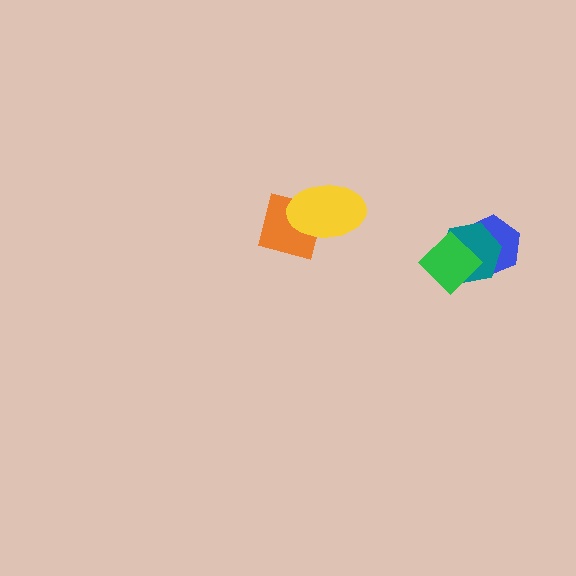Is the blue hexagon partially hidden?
Yes, it is partially covered by another shape.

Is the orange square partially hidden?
Yes, it is partially covered by another shape.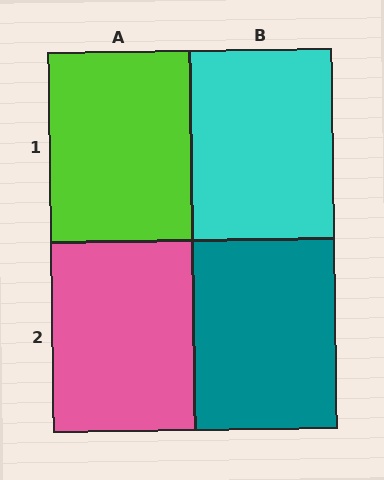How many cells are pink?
1 cell is pink.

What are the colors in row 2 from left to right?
Pink, teal.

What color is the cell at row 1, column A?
Lime.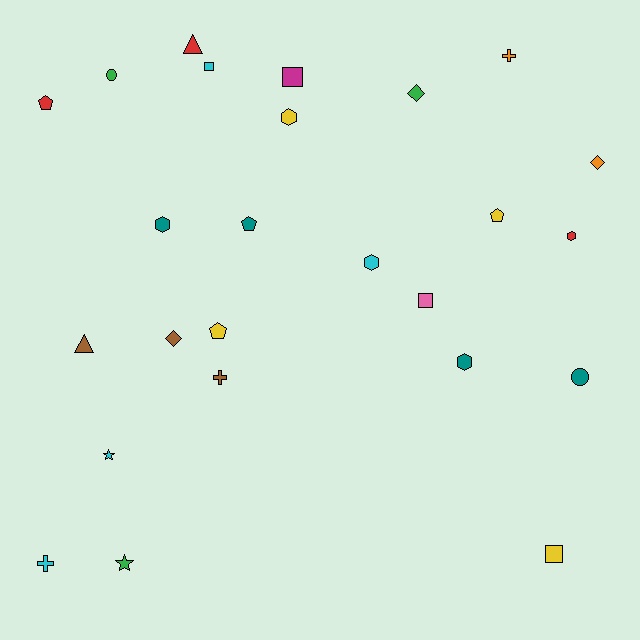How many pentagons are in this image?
There are 4 pentagons.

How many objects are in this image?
There are 25 objects.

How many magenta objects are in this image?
There is 1 magenta object.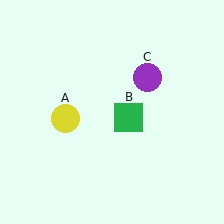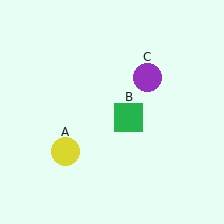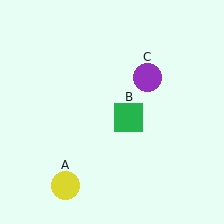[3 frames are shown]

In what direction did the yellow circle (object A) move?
The yellow circle (object A) moved down.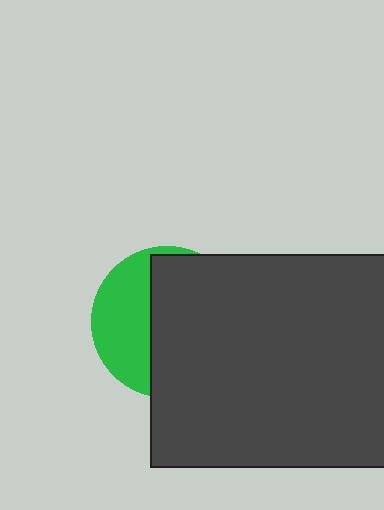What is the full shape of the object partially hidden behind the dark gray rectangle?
The partially hidden object is a green circle.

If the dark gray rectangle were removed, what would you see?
You would see the complete green circle.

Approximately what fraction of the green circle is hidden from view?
Roughly 63% of the green circle is hidden behind the dark gray rectangle.